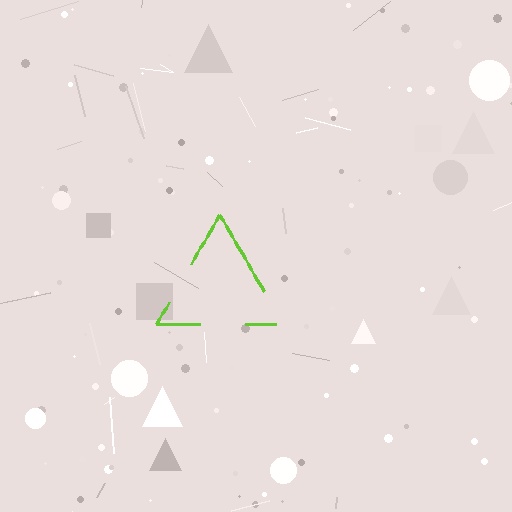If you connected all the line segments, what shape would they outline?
They would outline a triangle.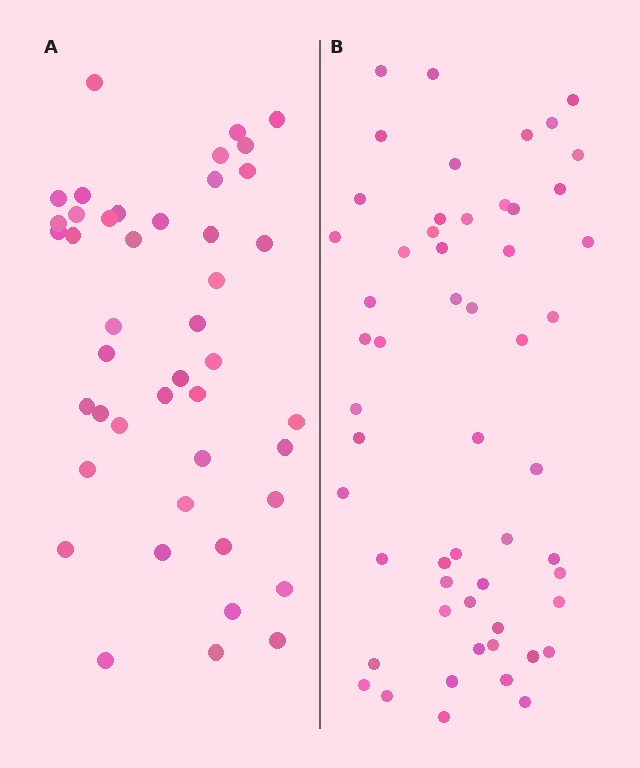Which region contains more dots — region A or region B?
Region B (the right region) has more dots.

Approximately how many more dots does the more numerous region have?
Region B has roughly 12 or so more dots than region A.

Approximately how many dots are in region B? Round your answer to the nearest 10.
About 60 dots. (The exact count is 55, which rounds to 60.)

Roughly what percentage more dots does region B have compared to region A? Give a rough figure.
About 25% more.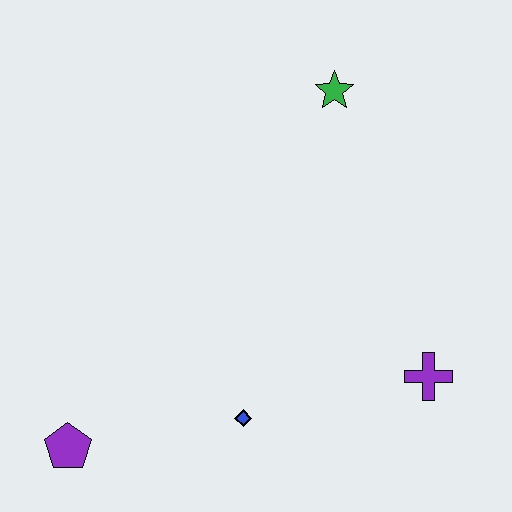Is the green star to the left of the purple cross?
Yes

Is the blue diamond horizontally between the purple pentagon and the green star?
Yes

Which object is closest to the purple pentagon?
The blue diamond is closest to the purple pentagon.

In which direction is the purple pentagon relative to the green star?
The purple pentagon is below the green star.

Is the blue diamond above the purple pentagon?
Yes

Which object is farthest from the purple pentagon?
The green star is farthest from the purple pentagon.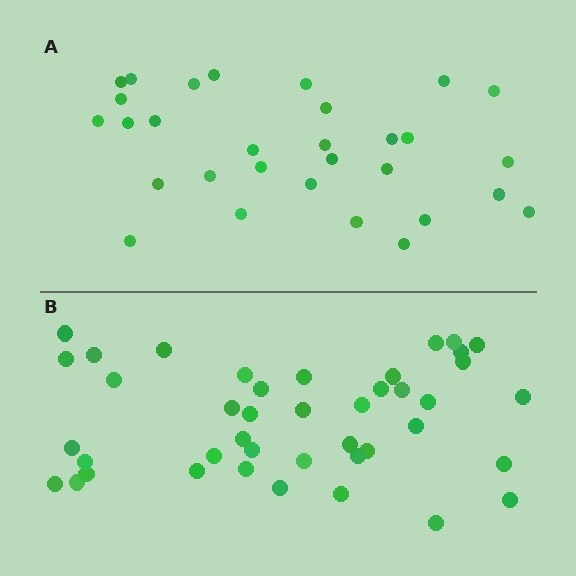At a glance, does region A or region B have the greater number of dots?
Region B (the bottom region) has more dots.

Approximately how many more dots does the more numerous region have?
Region B has roughly 12 or so more dots than region A.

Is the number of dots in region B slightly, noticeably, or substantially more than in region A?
Region B has noticeably more, but not dramatically so. The ratio is roughly 1.4 to 1.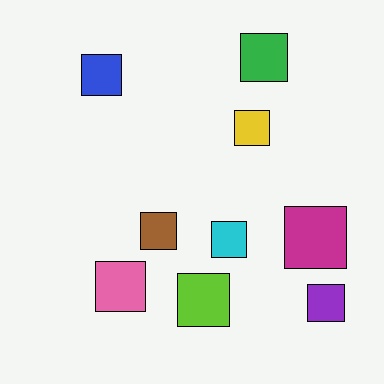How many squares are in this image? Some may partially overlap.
There are 9 squares.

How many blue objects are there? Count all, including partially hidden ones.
There is 1 blue object.